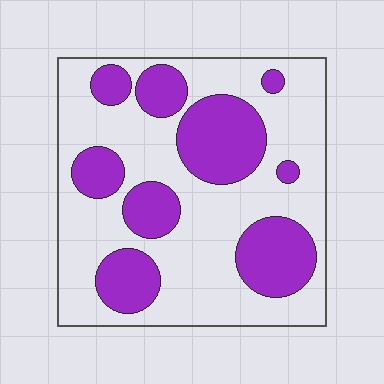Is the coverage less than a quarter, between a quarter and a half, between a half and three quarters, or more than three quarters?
Between a quarter and a half.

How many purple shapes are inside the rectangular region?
9.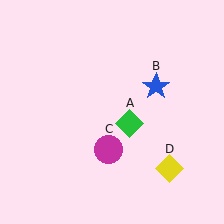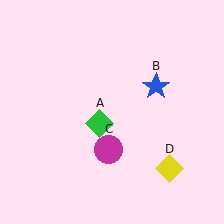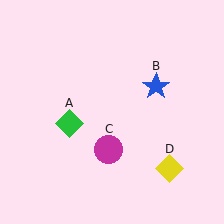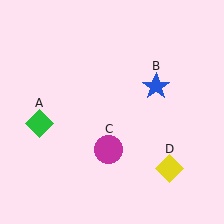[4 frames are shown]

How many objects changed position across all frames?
1 object changed position: green diamond (object A).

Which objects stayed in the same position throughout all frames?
Blue star (object B) and magenta circle (object C) and yellow diamond (object D) remained stationary.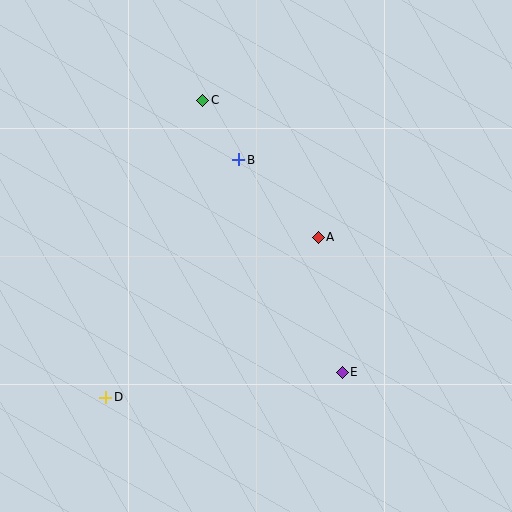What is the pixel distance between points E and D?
The distance between E and D is 238 pixels.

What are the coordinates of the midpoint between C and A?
The midpoint between C and A is at (261, 169).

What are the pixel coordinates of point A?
Point A is at (318, 237).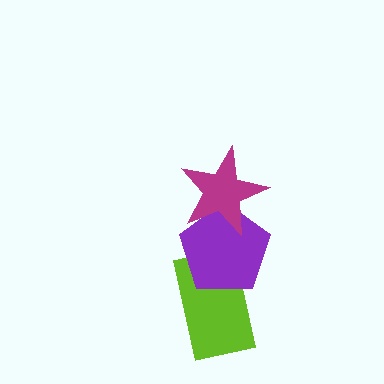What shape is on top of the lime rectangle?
The purple pentagon is on top of the lime rectangle.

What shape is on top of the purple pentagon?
The magenta star is on top of the purple pentagon.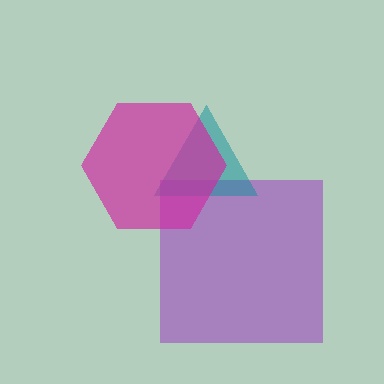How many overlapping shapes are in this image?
There are 3 overlapping shapes in the image.